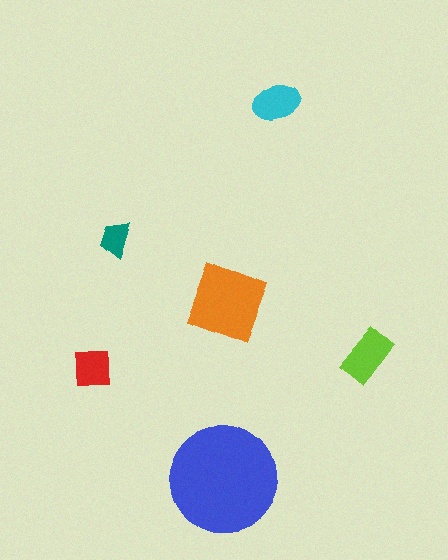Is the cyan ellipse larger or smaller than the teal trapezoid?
Larger.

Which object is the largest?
The blue circle.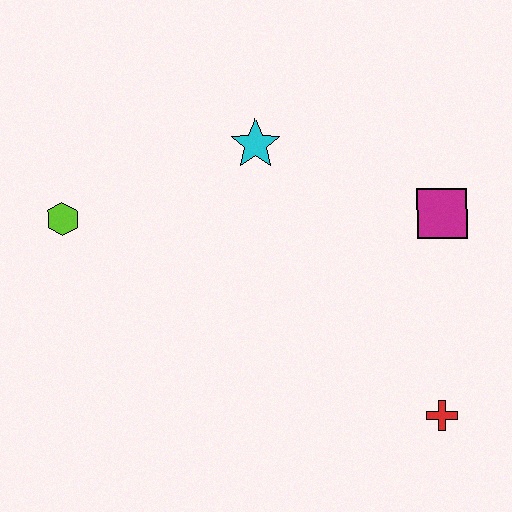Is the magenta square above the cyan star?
No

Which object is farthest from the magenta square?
The lime hexagon is farthest from the magenta square.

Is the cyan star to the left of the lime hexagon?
No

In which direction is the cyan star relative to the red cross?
The cyan star is above the red cross.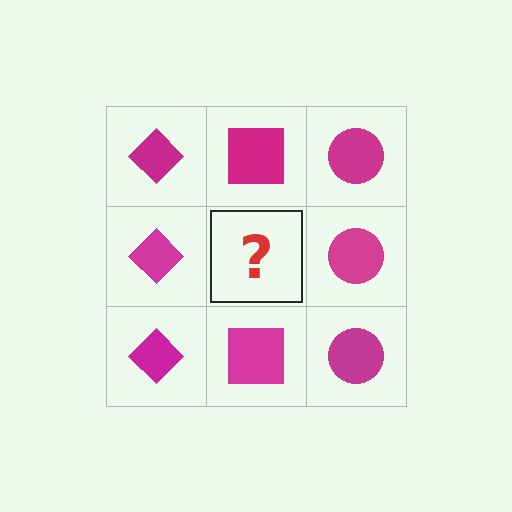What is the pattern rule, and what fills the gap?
The rule is that each column has a consistent shape. The gap should be filled with a magenta square.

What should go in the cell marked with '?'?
The missing cell should contain a magenta square.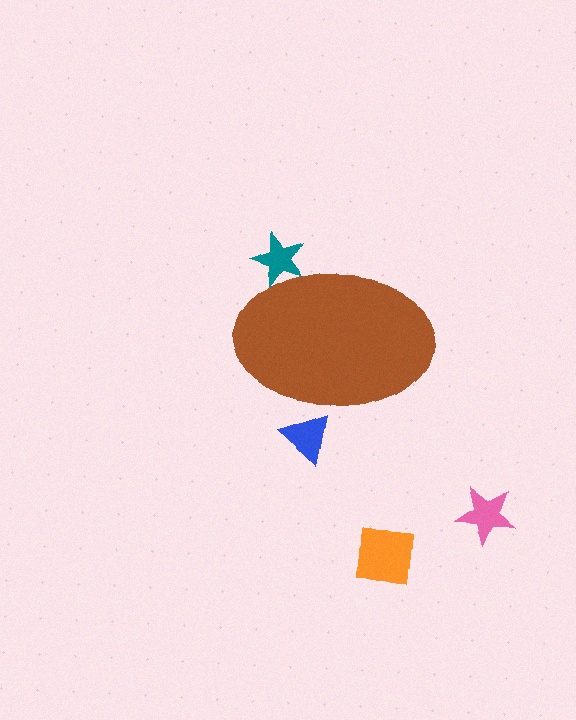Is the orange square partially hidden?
No, the orange square is fully visible.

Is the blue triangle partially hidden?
Yes, the blue triangle is partially hidden behind the brown ellipse.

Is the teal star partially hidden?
Yes, the teal star is partially hidden behind the brown ellipse.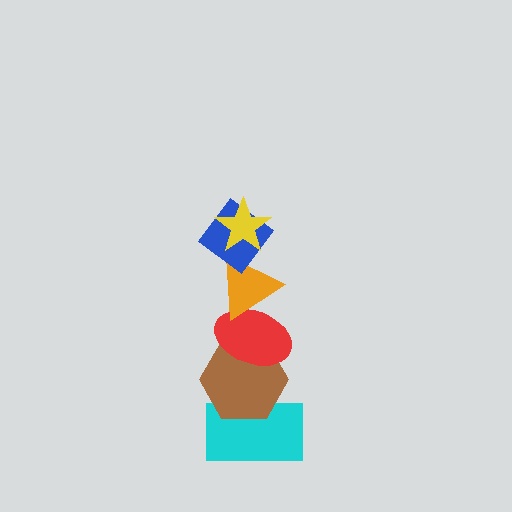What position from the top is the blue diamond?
The blue diamond is 2nd from the top.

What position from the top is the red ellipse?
The red ellipse is 4th from the top.